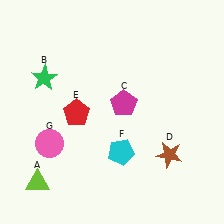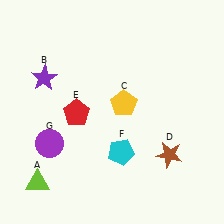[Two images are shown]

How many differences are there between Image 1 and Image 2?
There are 3 differences between the two images.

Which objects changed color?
B changed from green to purple. C changed from magenta to yellow. G changed from pink to purple.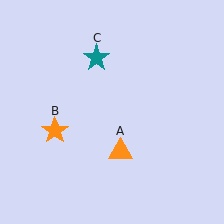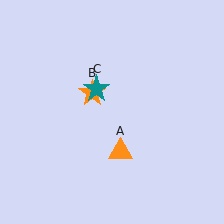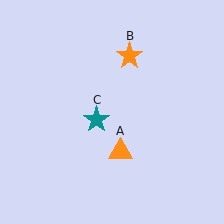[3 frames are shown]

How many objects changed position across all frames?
2 objects changed position: orange star (object B), teal star (object C).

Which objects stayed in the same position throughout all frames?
Orange triangle (object A) remained stationary.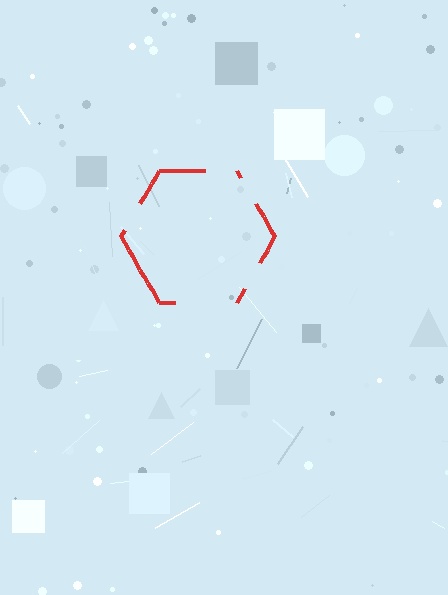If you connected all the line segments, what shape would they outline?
They would outline a hexagon.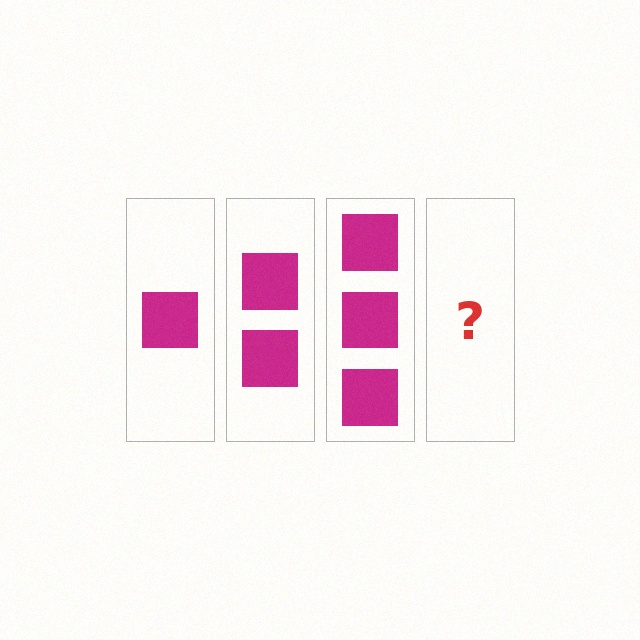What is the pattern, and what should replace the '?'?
The pattern is that each step adds one more square. The '?' should be 4 squares.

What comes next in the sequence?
The next element should be 4 squares.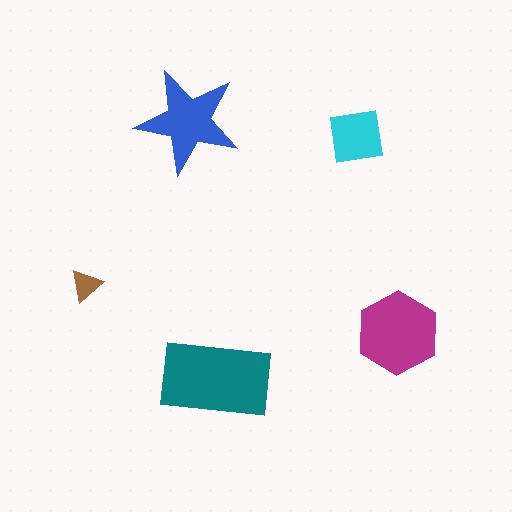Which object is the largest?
The teal rectangle.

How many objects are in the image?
There are 5 objects in the image.